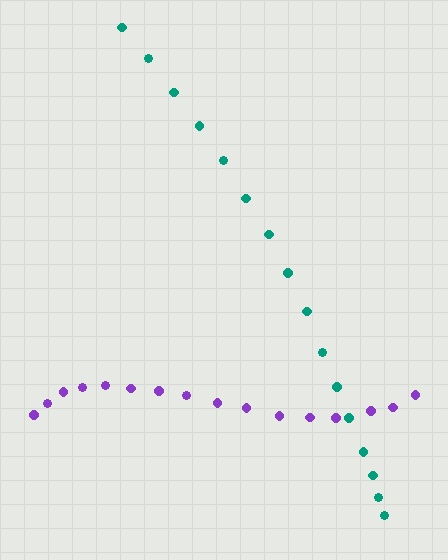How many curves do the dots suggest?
There are 2 distinct paths.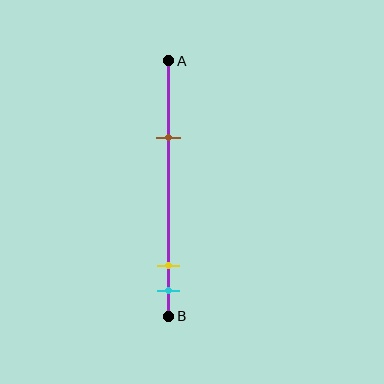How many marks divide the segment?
There are 3 marks dividing the segment.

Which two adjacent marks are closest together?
The yellow and cyan marks are the closest adjacent pair.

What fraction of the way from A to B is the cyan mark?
The cyan mark is approximately 90% (0.9) of the way from A to B.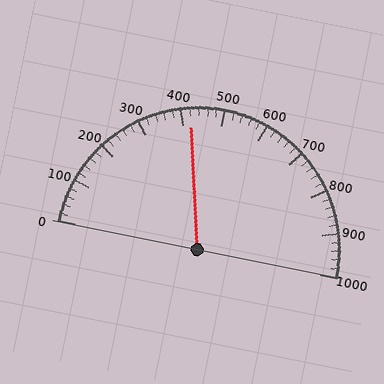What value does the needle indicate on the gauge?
The needle indicates approximately 420.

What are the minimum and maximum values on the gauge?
The gauge ranges from 0 to 1000.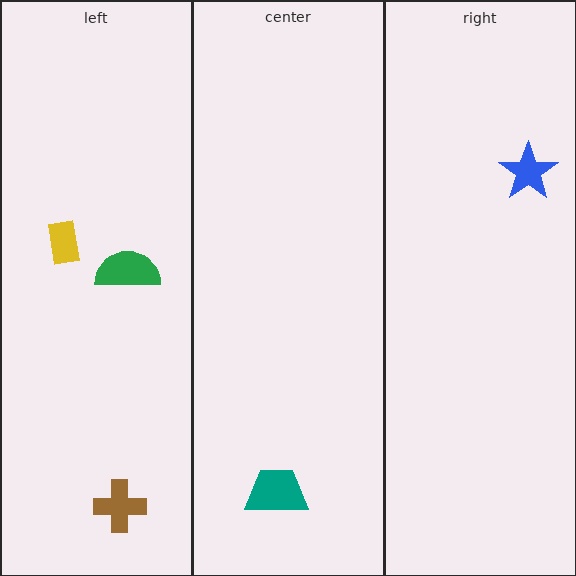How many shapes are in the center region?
1.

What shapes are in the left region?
The green semicircle, the brown cross, the yellow rectangle.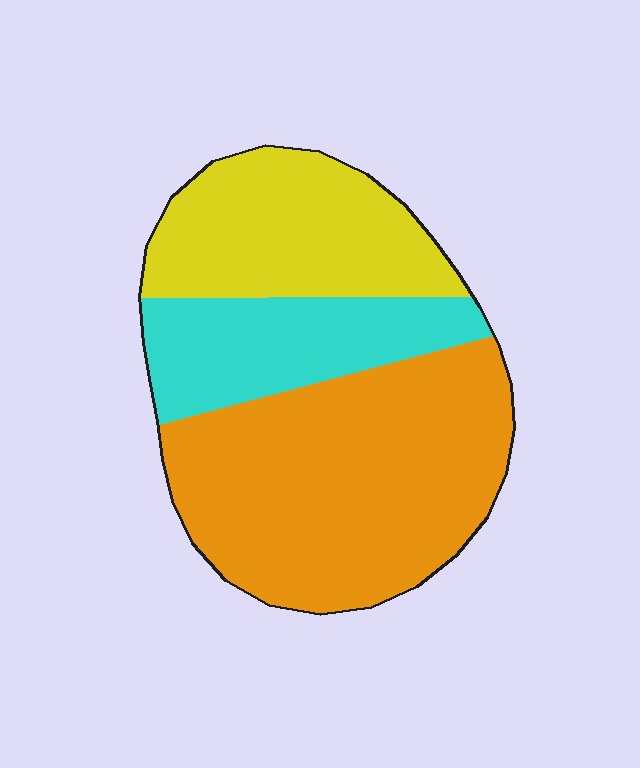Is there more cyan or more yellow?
Yellow.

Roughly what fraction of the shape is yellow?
Yellow takes up between a quarter and a half of the shape.